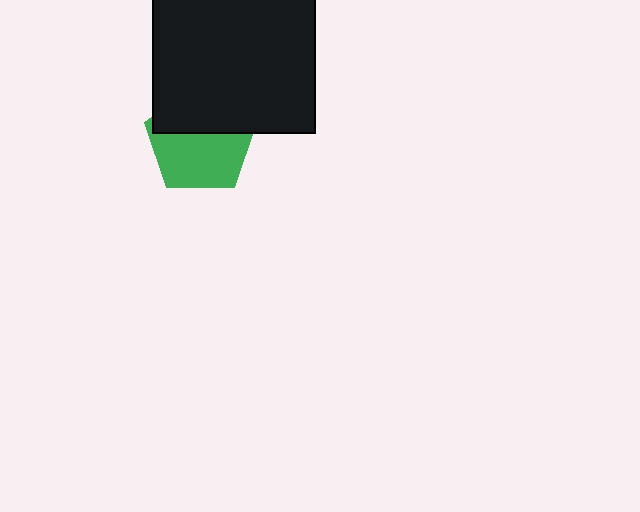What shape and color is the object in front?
The object in front is a black square.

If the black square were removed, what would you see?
You would see the complete green pentagon.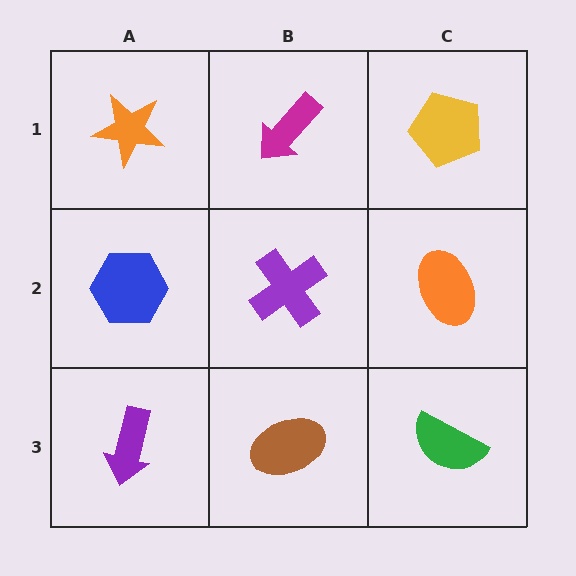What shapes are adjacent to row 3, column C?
An orange ellipse (row 2, column C), a brown ellipse (row 3, column B).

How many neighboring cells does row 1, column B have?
3.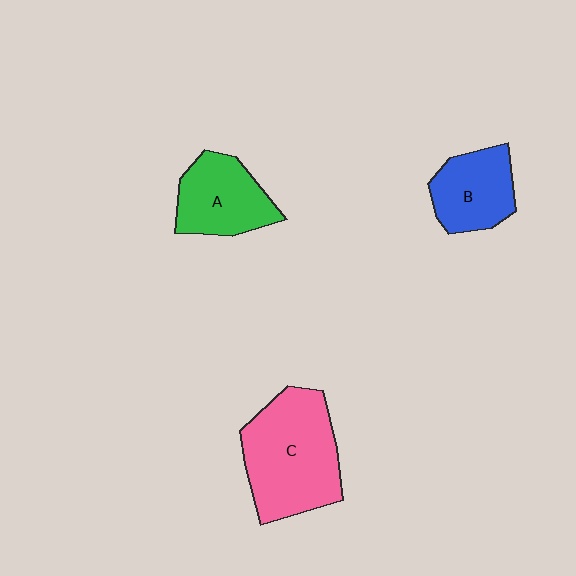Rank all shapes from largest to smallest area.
From largest to smallest: C (pink), A (green), B (blue).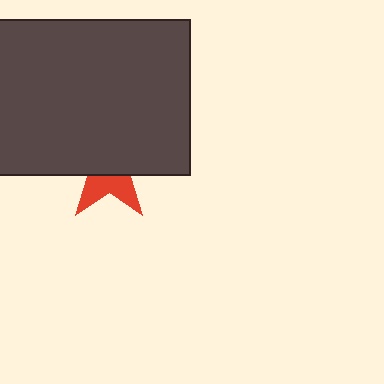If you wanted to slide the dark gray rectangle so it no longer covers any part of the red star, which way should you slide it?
Slide it up — that is the most direct way to separate the two shapes.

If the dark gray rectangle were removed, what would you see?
You would see the complete red star.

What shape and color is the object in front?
The object in front is a dark gray rectangle.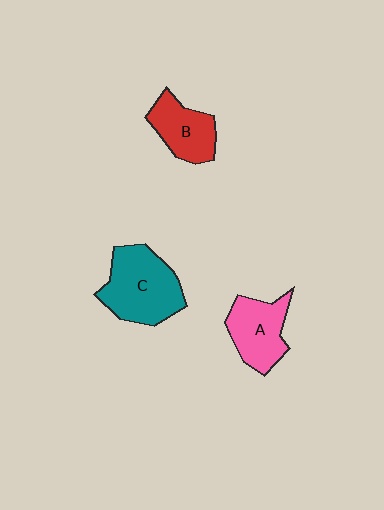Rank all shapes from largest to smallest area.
From largest to smallest: C (teal), A (pink), B (red).